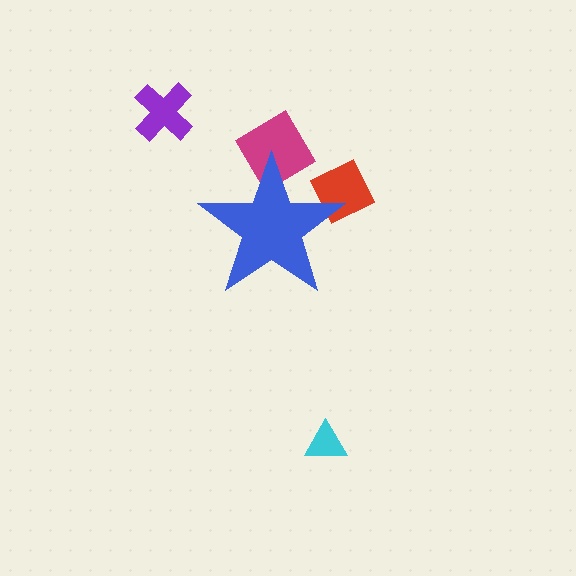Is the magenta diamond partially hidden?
Yes, the magenta diamond is partially hidden behind the blue star.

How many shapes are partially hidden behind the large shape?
2 shapes are partially hidden.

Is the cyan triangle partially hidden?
No, the cyan triangle is fully visible.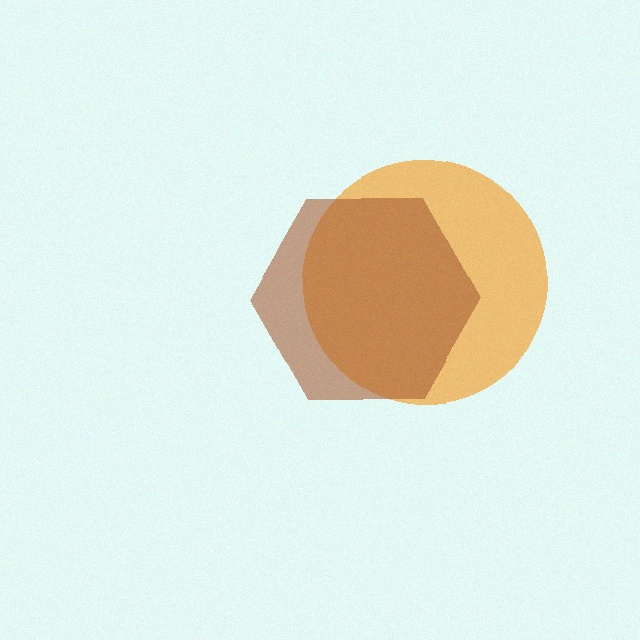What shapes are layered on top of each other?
The layered shapes are: an orange circle, a brown hexagon.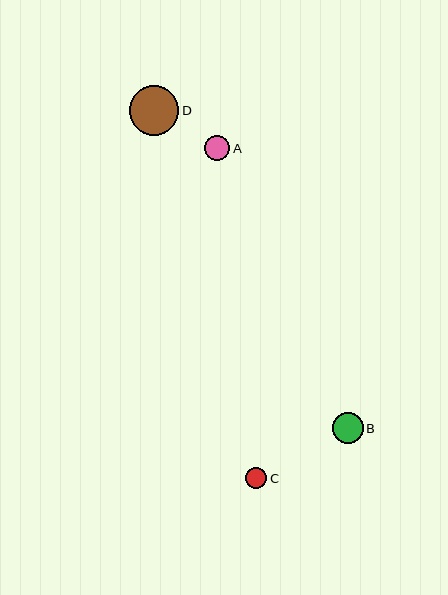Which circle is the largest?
Circle D is the largest with a size of approximately 50 pixels.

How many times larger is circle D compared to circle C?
Circle D is approximately 2.4 times the size of circle C.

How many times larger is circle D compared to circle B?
Circle D is approximately 1.6 times the size of circle B.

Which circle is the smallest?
Circle C is the smallest with a size of approximately 21 pixels.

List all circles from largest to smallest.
From largest to smallest: D, B, A, C.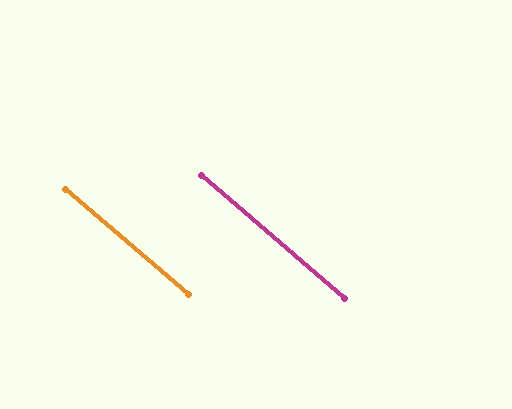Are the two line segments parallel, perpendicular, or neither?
Parallel — their directions differ by only 0.2°.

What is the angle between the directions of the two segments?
Approximately 0 degrees.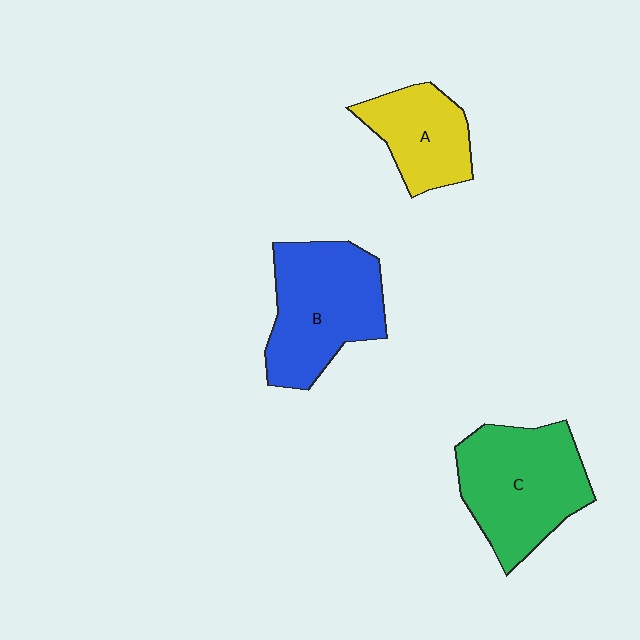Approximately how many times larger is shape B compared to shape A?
Approximately 1.6 times.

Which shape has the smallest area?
Shape A (yellow).